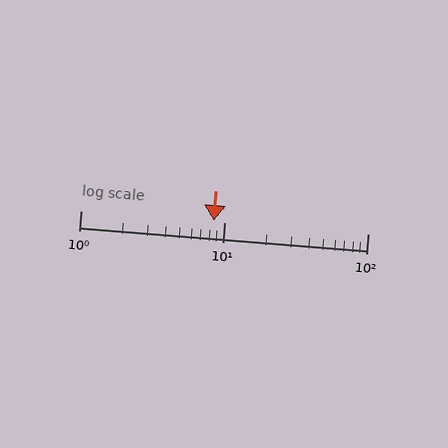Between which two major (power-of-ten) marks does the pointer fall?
The pointer is between 1 and 10.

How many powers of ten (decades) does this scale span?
The scale spans 2 decades, from 1 to 100.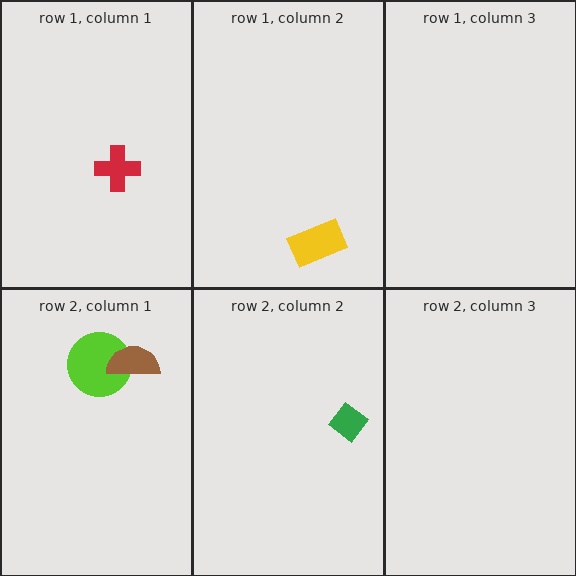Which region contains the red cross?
The row 1, column 1 region.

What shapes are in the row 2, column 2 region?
The green diamond.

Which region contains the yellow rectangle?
The row 1, column 2 region.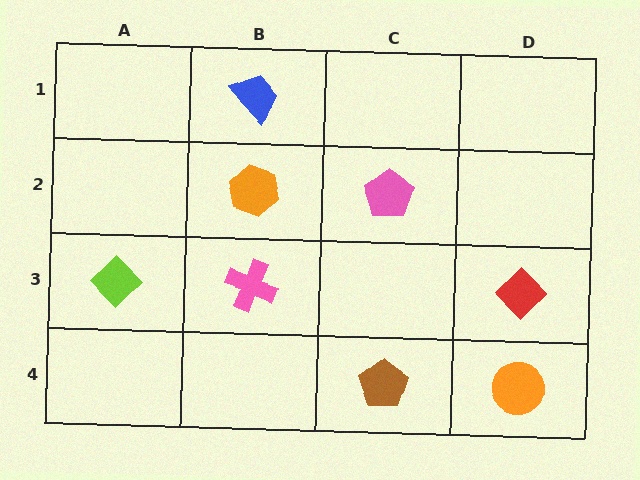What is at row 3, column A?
A lime diamond.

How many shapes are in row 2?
2 shapes.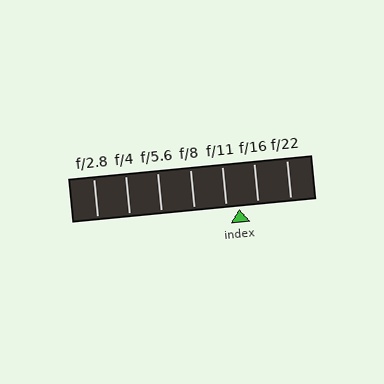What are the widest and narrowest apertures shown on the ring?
The widest aperture shown is f/2.8 and the narrowest is f/22.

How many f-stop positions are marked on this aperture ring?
There are 7 f-stop positions marked.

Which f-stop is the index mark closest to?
The index mark is closest to f/11.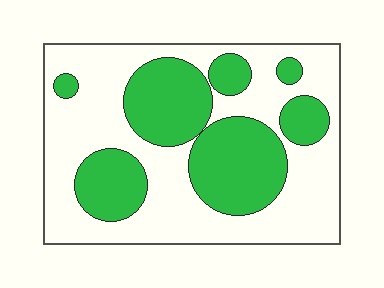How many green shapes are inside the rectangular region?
7.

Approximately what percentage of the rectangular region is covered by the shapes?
Approximately 40%.